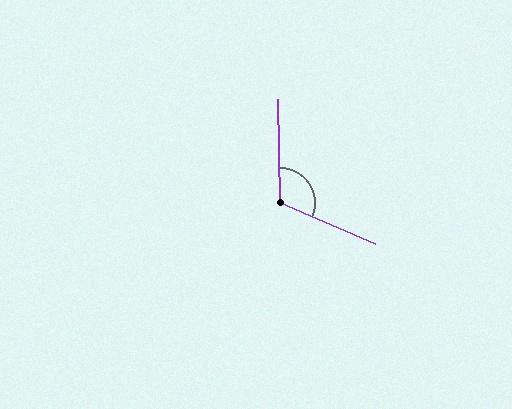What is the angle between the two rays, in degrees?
Approximately 113 degrees.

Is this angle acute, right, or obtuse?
It is obtuse.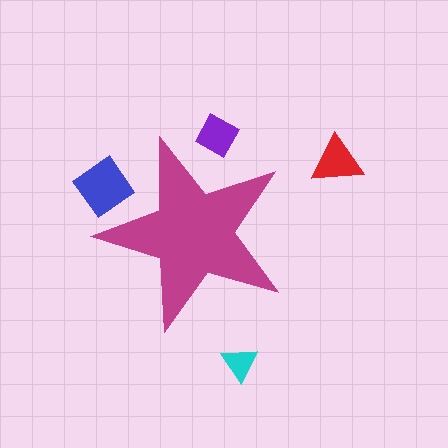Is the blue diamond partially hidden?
Yes, the blue diamond is partially hidden behind the magenta star.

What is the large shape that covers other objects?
A magenta star.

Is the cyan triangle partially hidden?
No, the cyan triangle is fully visible.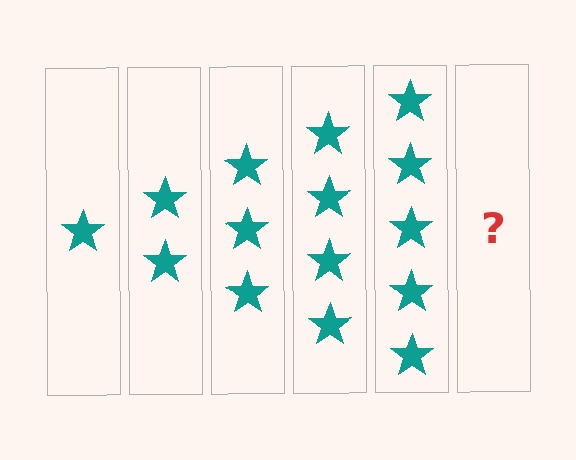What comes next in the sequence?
The next element should be 6 stars.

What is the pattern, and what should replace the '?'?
The pattern is that each step adds one more star. The '?' should be 6 stars.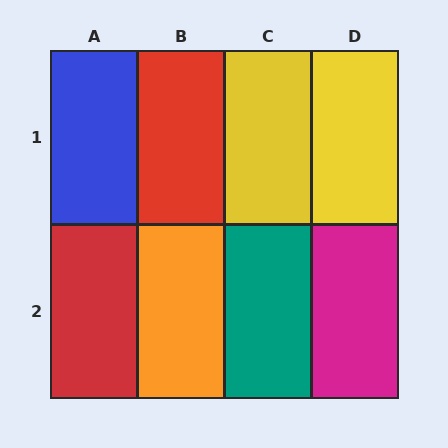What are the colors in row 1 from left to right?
Blue, red, yellow, yellow.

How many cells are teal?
1 cell is teal.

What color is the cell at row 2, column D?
Magenta.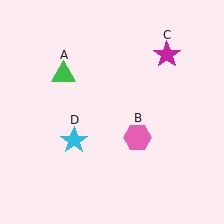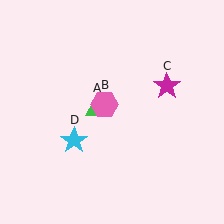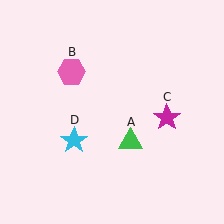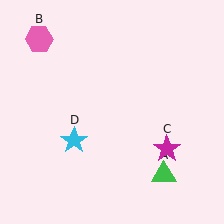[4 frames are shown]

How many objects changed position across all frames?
3 objects changed position: green triangle (object A), pink hexagon (object B), magenta star (object C).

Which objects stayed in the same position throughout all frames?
Cyan star (object D) remained stationary.